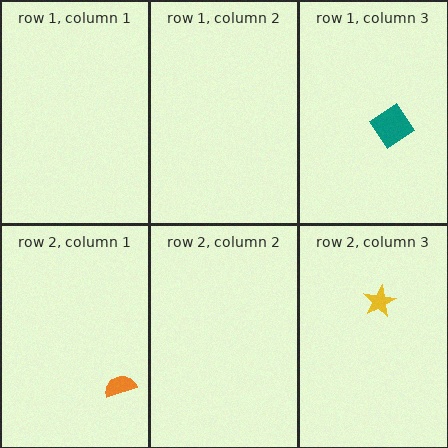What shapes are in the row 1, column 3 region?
The teal diamond.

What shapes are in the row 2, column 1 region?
The orange semicircle.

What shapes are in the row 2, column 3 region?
The yellow star.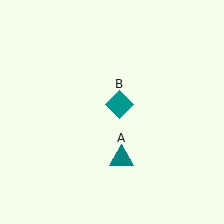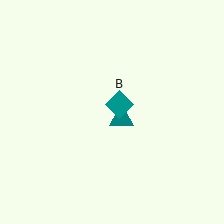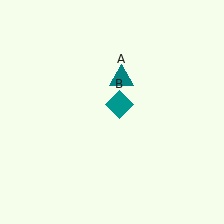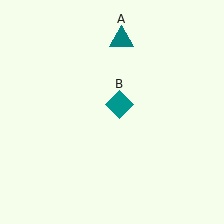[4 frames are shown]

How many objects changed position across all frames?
1 object changed position: teal triangle (object A).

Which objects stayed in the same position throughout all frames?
Teal diamond (object B) remained stationary.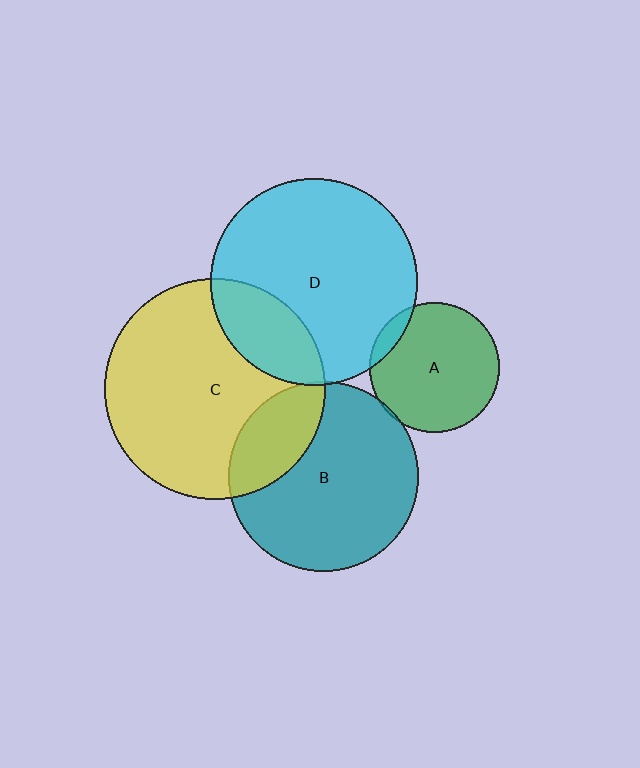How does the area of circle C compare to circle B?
Approximately 1.3 times.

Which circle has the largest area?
Circle C (yellow).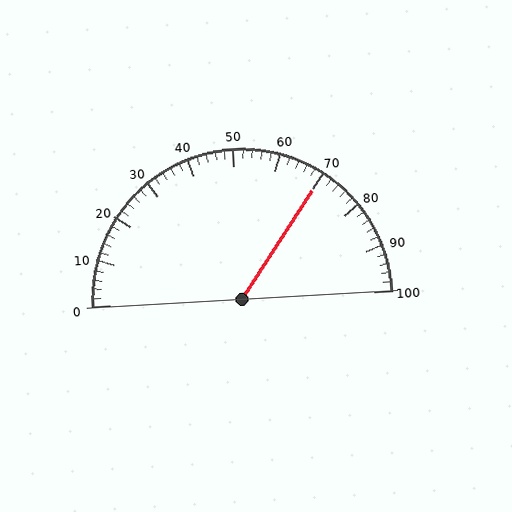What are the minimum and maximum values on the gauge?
The gauge ranges from 0 to 100.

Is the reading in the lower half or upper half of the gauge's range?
The reading is in the upper half of the range (0 to 100).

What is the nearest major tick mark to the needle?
The nearest major tick mark is 70.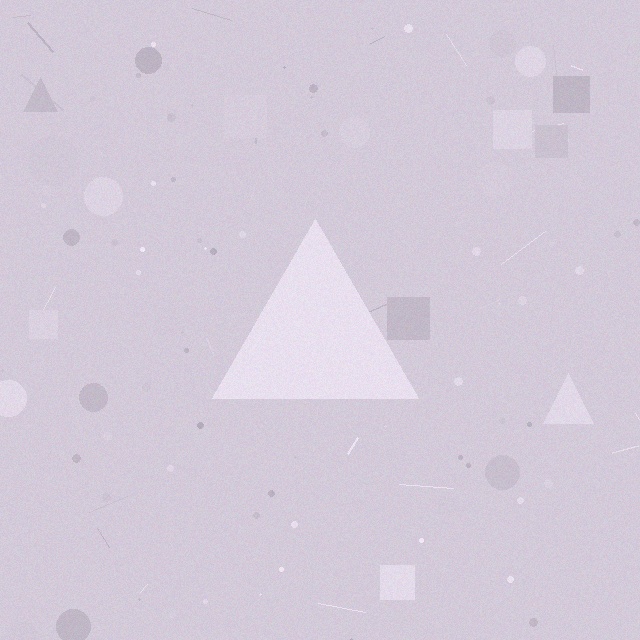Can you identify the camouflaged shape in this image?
The camouflaged shape is a triangle.